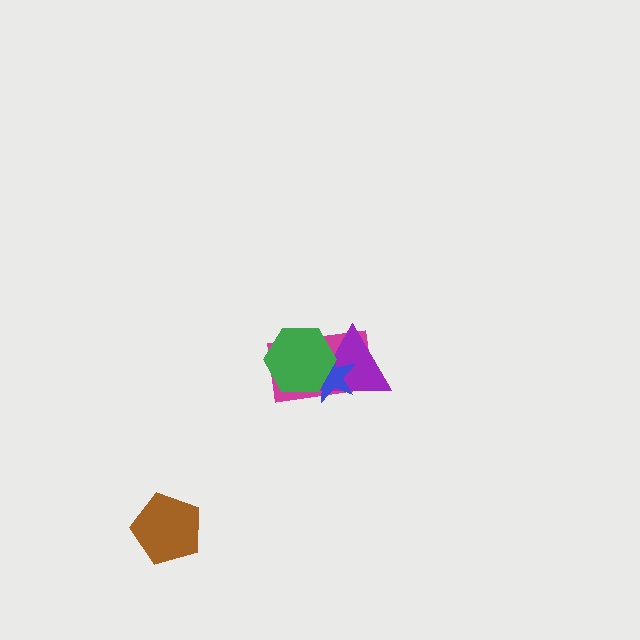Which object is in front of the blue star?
The green hexagon is in front of the blue star.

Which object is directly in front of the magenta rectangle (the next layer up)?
The purple triangle is directly in front of the magenta rectangle.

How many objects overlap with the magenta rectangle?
3 objects overlap with the magenta rectangle.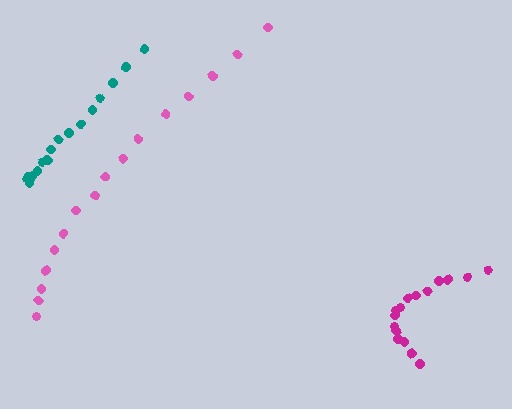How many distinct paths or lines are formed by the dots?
There are 3 distinct paths.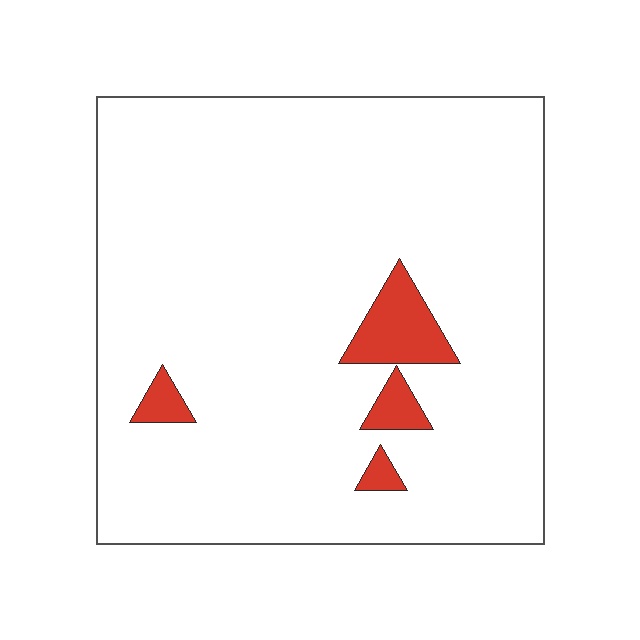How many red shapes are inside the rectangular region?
4.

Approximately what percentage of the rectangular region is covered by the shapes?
Approximately 5%.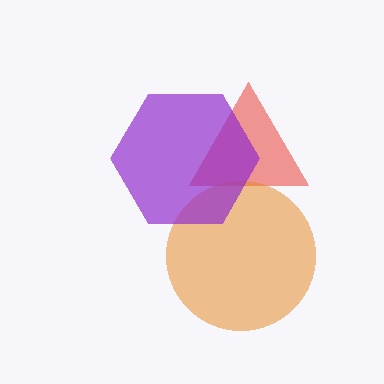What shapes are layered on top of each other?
The layered shapes are: a red triangle, an orange circle, a purple hexagon.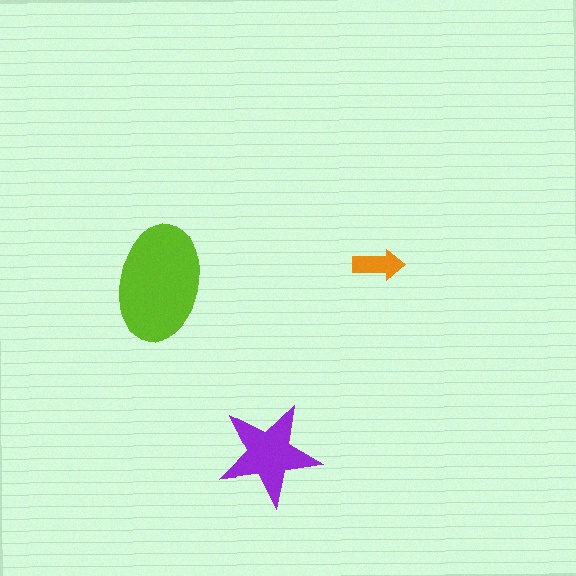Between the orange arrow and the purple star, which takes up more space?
The purple star.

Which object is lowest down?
The purple star is bottommost.